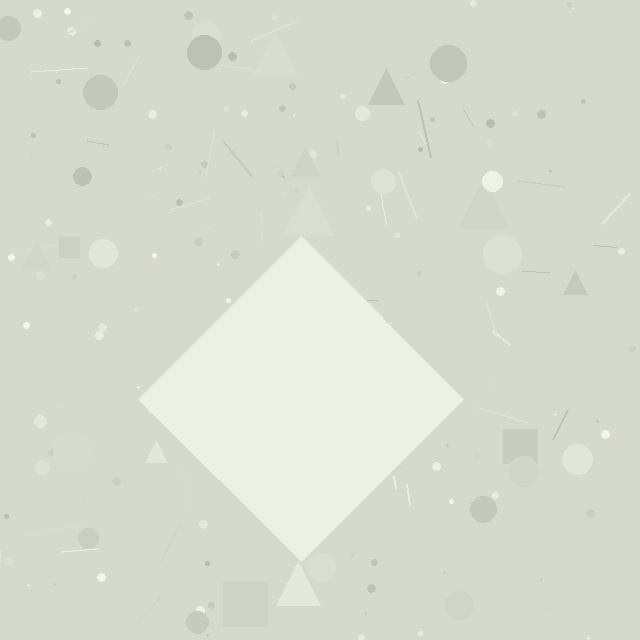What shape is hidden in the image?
A diamond is hidden in the image.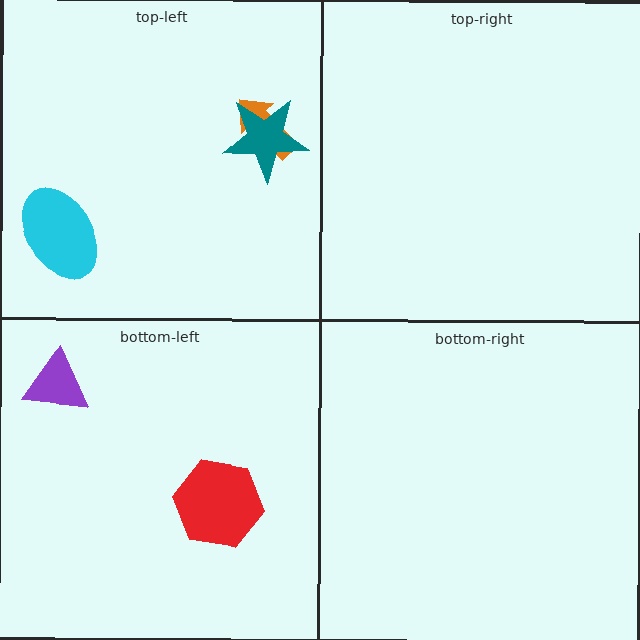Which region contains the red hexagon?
The bottom-left region.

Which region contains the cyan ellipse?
The top-left region.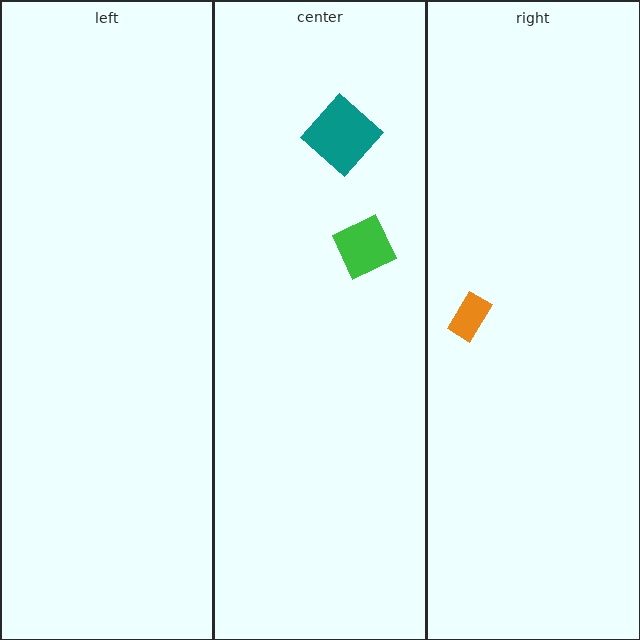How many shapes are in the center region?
2.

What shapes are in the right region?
The orange rectangle.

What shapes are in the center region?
The teal diamond, the green diamond.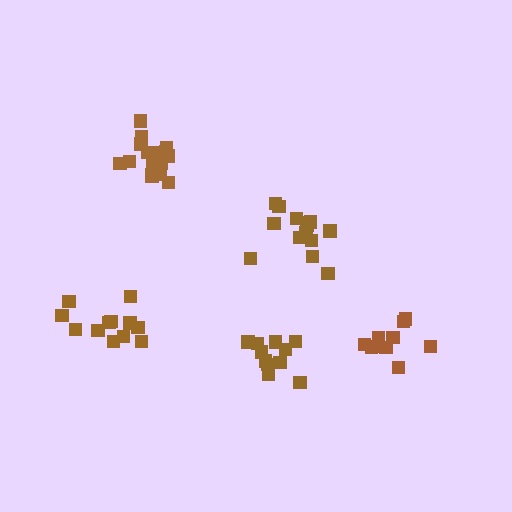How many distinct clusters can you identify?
There are 5 distinct clusters.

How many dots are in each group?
Group 1: 12 dots, Group 2: 10 dots, Group 3: 14 dots, Group 4: 16 dots, Group 5: 11 dots (63 total).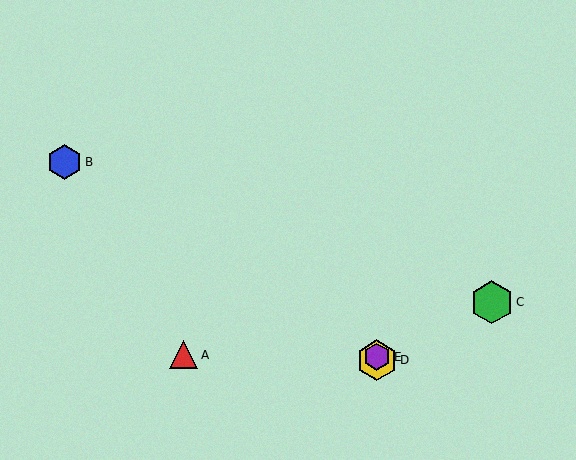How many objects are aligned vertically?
2 objects (D, E) are aligned vertically.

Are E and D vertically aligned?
Yes, both are at x≈377.